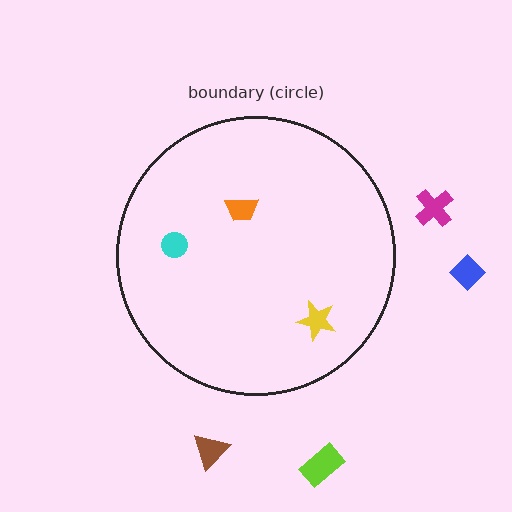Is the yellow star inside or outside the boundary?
Inside.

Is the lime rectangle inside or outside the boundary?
Outside.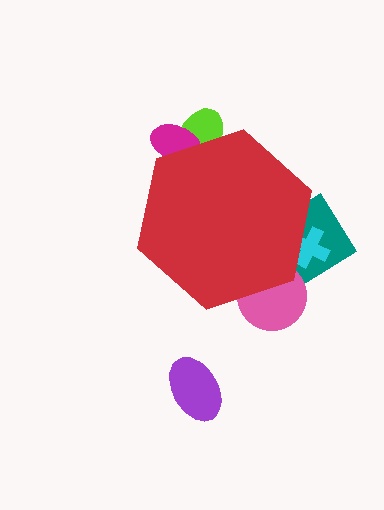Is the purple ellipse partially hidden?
No, the purple ellipse is fully visible.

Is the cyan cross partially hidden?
Yes, the cyan cross is partially hidden behind the red hexagon.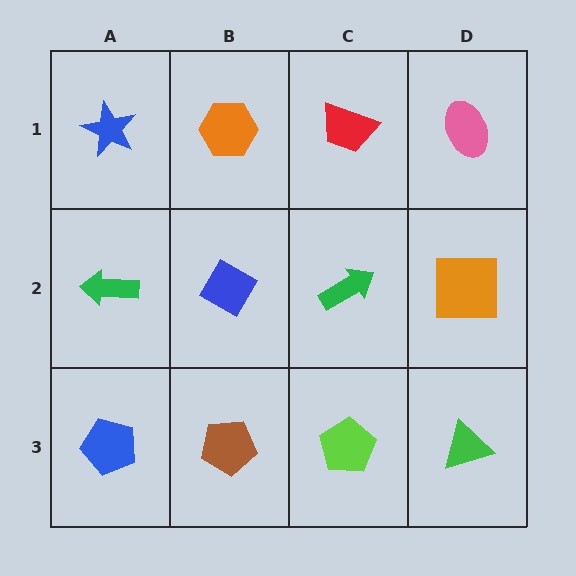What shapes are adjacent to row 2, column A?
A blue star (row 1, column A), a blue pentagon (row 3, column A), a blue diamond (row 2, column B).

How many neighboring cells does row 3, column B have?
3.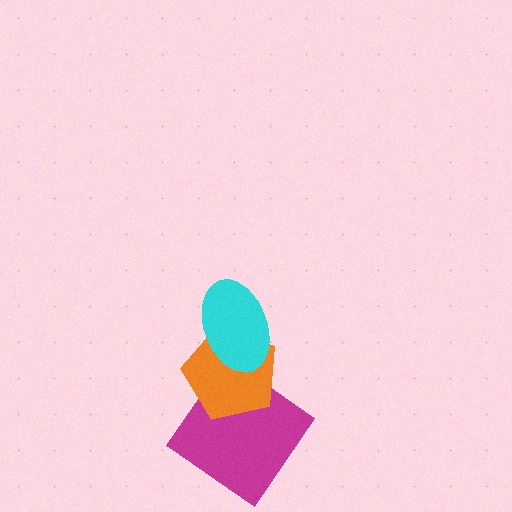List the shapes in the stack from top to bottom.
From top to bottom: the cyan ellipse, the orange pentagon, the magenta diamond.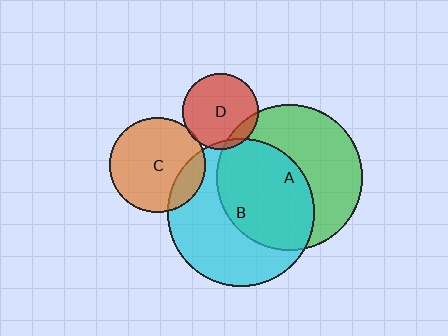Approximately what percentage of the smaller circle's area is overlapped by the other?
Approximately 15%.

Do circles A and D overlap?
Yes.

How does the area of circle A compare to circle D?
Approximately 3.7 times.